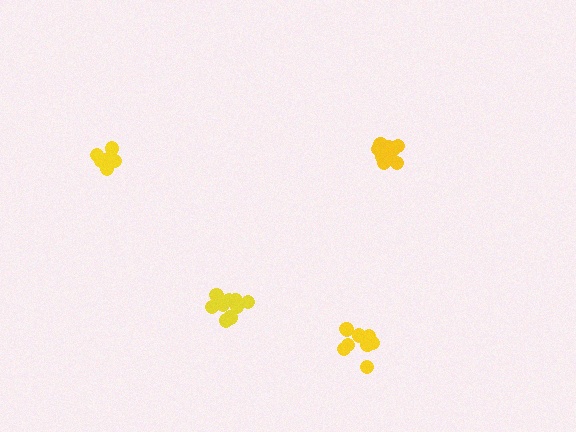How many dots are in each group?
Group 1: 9 dots, Group 2: 6 dots, Group 3: 9 dots, Group 4: 9 dots (33 total).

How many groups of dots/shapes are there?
There are 4 groups.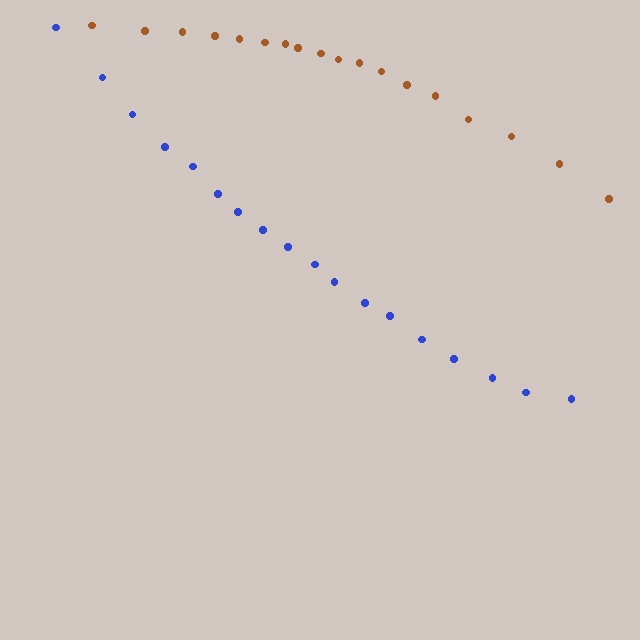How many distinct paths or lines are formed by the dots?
There are 2 distinct paths.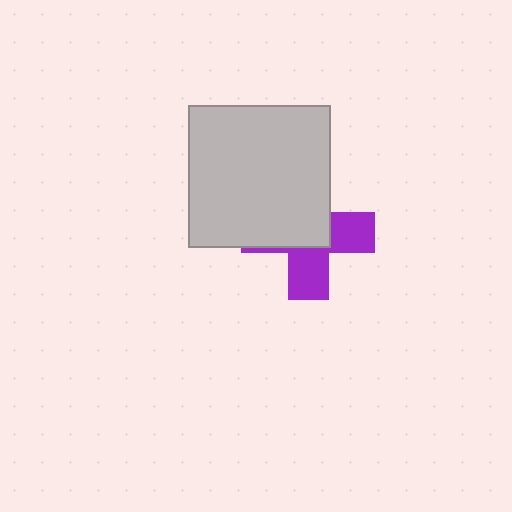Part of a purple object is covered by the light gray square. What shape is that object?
It is a cross.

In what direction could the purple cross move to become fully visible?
The purple cross could move toward the lower-right. That would shift it out from behind the light gray square entirely.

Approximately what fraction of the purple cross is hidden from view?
Roughly 54% of the purple cross is hidden behind the light gray square.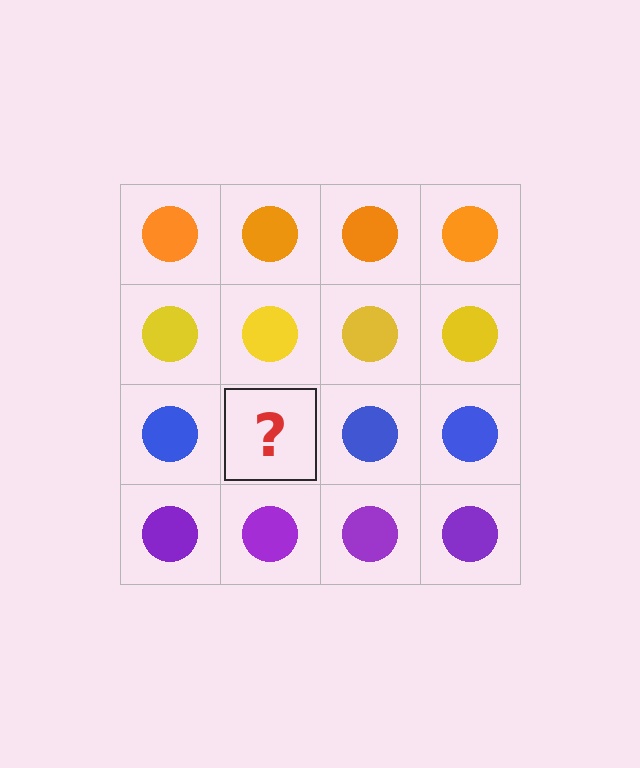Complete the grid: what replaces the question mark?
The question mark should be replaced with a blue circle.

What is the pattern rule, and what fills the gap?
The rule is that each row has a consistent color. The gap should be filled with a blue circle.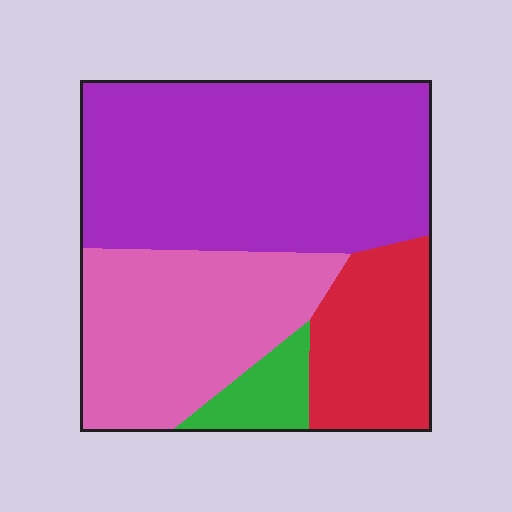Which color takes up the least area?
Green, at roughly 5%.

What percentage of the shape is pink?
Pink takes up about one quarter (1/4) of the shape.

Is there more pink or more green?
Pink.